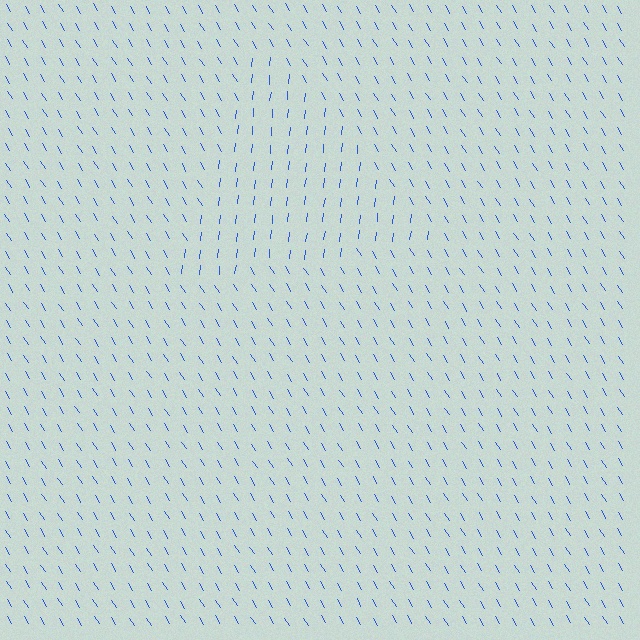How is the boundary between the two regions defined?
The boundary is defined purely by a change in line orientation (approximately 38 degrees difference). All lines are the same color and thickness.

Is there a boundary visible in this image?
Yes, there is a texture boundary formed by a change in line orientation.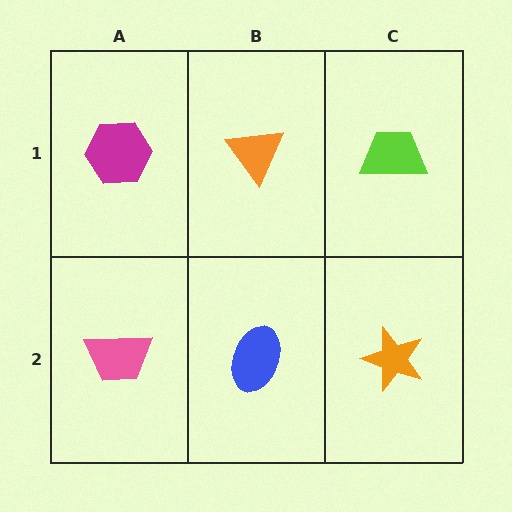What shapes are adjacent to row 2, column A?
A magenta hexagon (row 1, column A), a blue ellipse (row 2, column B).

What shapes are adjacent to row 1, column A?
A pink trapezoid (row 2, column A), an orange triangle (row 1, column B).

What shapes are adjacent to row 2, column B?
An orange triangle (row 1, column B), a pink trapezoid (row 2, column A), an orange star (row 2, column C).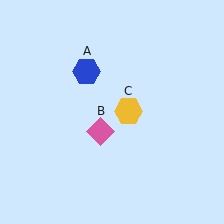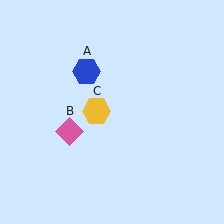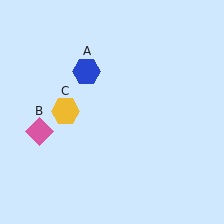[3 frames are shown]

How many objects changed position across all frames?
2 objects changed position: pink diamond (object B), yellow hexagon (object C).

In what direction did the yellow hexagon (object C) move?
The yellow hexagon (object C) moved left.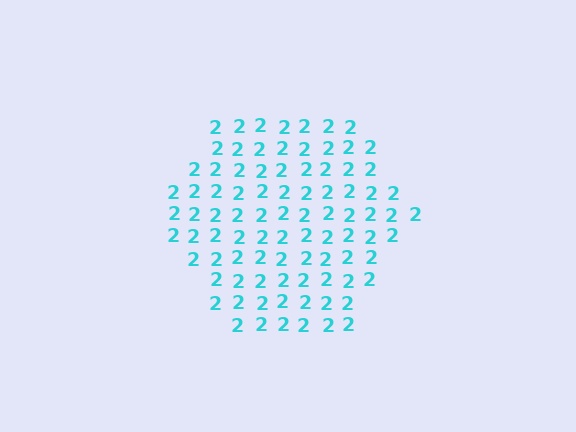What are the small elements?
The small elements are digit 2's.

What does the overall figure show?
The overall figure shows a hexagon.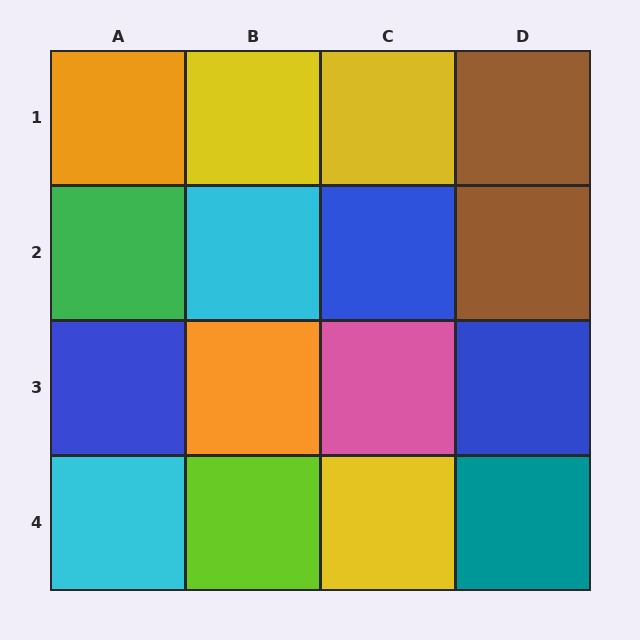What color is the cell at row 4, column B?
Lime.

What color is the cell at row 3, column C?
Pink.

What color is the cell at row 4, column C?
Yellow.